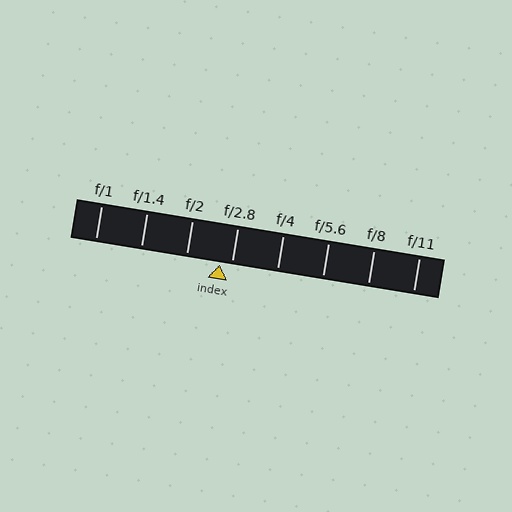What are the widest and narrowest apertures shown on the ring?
The widest aperture shown is f/1 and the narrowest is f/11.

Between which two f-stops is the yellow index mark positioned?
The index mark is between f/2 and f/2.8.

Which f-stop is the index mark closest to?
The index mark is closest to f/2.8.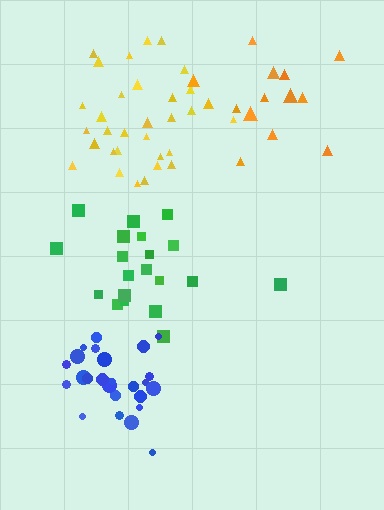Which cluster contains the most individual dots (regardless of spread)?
Yellow (32).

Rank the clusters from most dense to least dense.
blue, green, yellow, orange.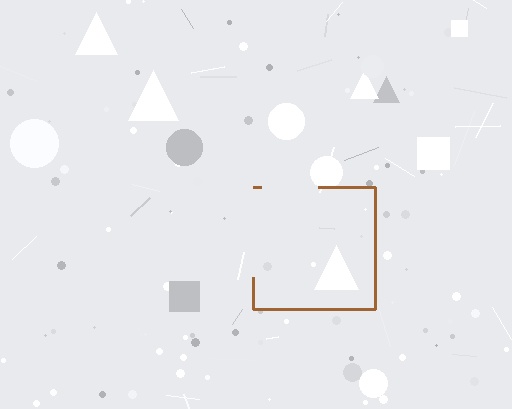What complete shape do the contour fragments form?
The contour fragments form a square.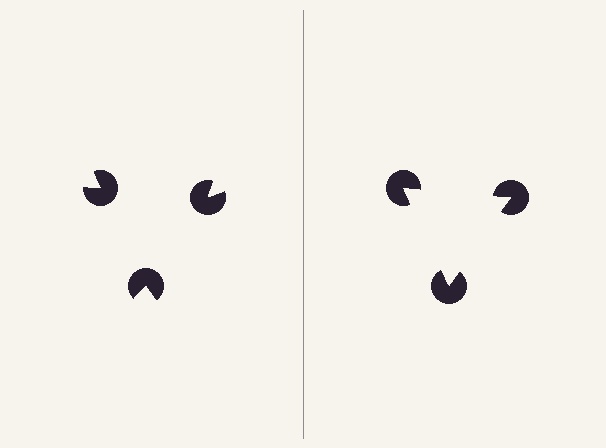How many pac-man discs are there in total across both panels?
6 — 3 on each side.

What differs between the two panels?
The pac-man discs are positioned identically on both sides; only the wedge orientations differ. On the right they align to a triangle; on the left they are misaligned.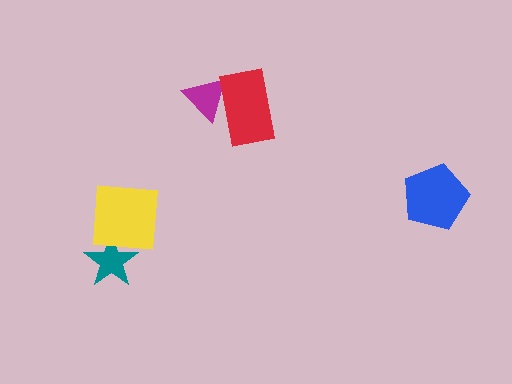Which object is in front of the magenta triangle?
The red rectangle is in front of the magenta triangle.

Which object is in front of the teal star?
The yellow square is in front of the teal star.